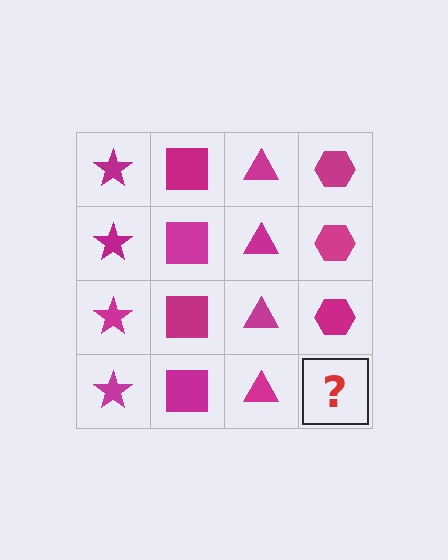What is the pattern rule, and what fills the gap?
The rule is that each column has a consistent shape. The gap should be filled with a magenta hexagon.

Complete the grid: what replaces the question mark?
The question mark should be replaced with a magenta hexagon.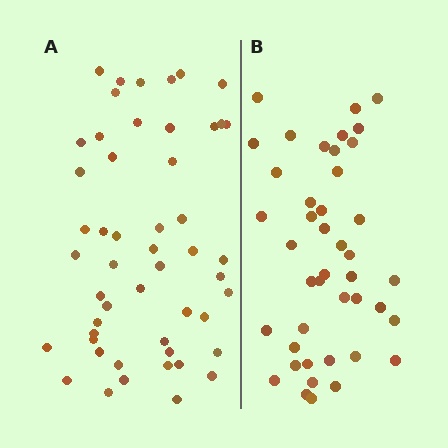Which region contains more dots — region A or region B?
Region A (the left region) has more dots.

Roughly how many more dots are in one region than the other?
Region A has roughly 8 or so more dots than region B.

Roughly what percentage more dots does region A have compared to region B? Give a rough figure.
About 20% more.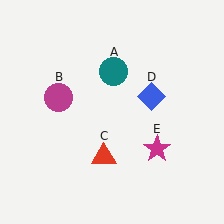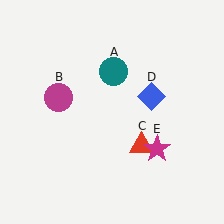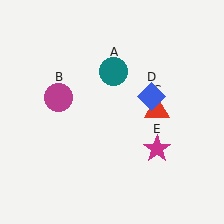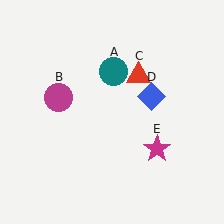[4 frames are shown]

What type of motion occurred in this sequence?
The red triangle (object C) rotated counterclockwise around the center of the scene.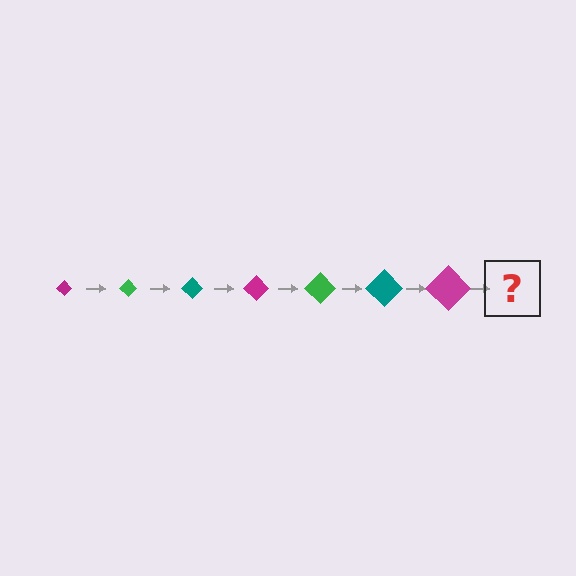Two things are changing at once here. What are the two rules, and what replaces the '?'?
The two rules are that the diamond grows larger each step and the color cycles through magenta, green, and teal. The '?' should be a green diamond, larger than the previous one.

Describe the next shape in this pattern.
It should be a green diamond, larger than the previous one.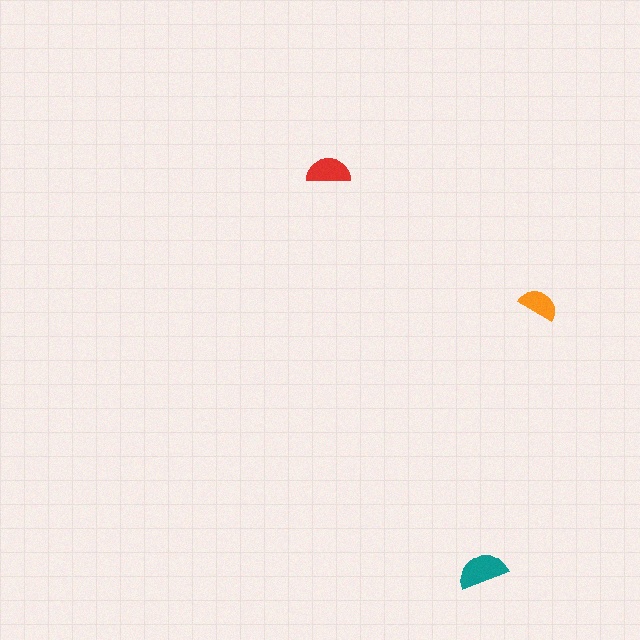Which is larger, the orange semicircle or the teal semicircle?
The teal one.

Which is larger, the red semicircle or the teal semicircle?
The teal one.